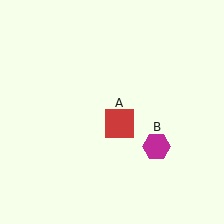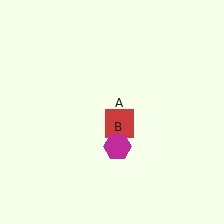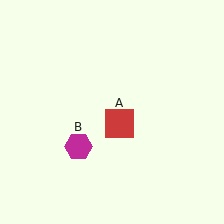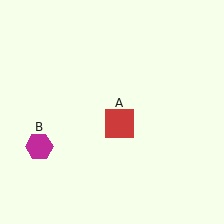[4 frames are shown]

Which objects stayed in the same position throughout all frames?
Red square (object A) remained stationary.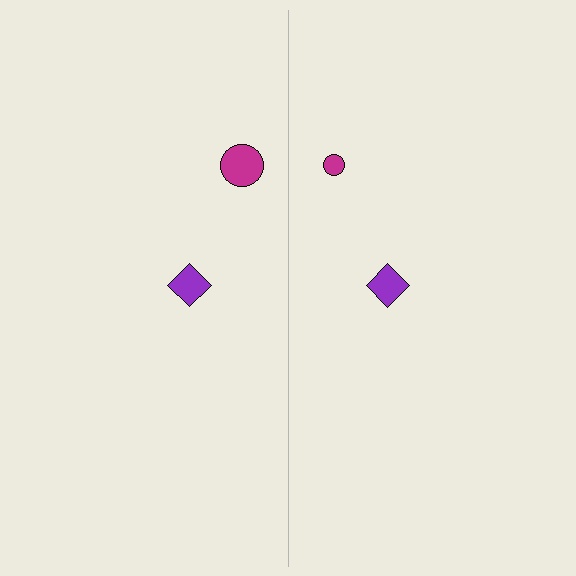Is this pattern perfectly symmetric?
No, the pattern is not perfectly symmetric. The magenta circle on the right side has a different size than its mirror counterpart.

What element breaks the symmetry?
The magenta circle on the right side has a different size than its mirror counterpart.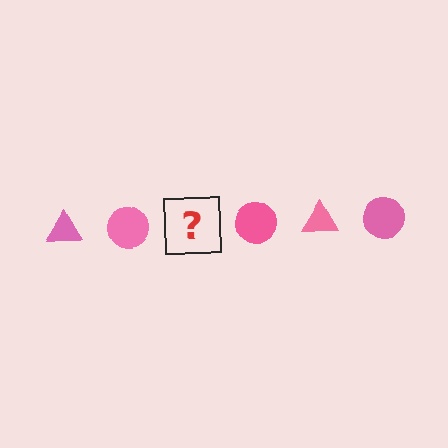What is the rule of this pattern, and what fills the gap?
The rule is that the pattern cycles through triangle, circle shapes in pink. The gap should be filled with a pink triangle.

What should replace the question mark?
The question mark should be replaced with a pink triangle.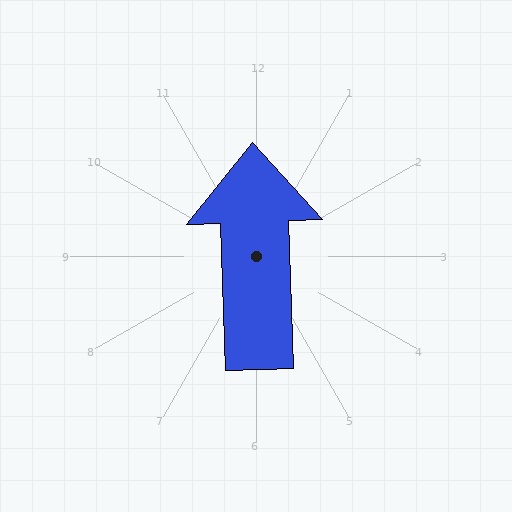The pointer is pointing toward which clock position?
Roughly 12 o'clock.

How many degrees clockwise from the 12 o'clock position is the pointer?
Approximately 358 degrees.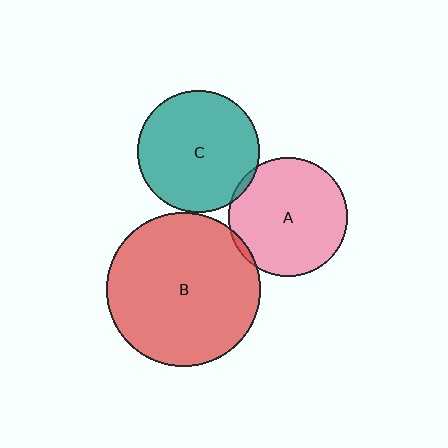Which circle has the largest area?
Circle B (red).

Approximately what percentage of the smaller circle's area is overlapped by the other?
Approximately 5%.